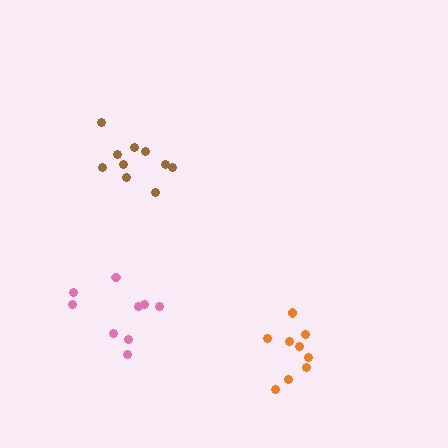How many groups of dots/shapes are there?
There are 3 groups.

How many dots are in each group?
Group 1: 9 dots, Group 2: 9 dots, Group 3: 10 dots (28 total).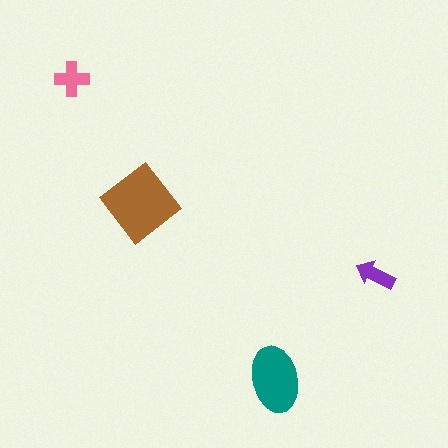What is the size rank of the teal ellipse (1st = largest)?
2nd.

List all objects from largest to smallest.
The brown diamond, the teal ellipse, the pink cross, the purple arrow.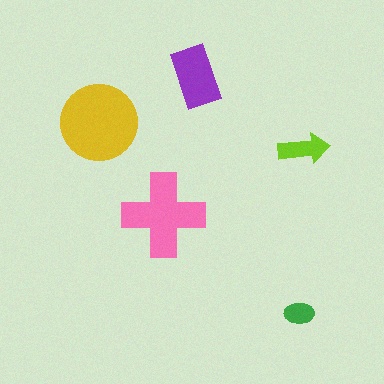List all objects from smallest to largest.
The green ellipse, the lime arrow, the purple rectangle, the pink cross, the yellow circle.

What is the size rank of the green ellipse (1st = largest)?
5th.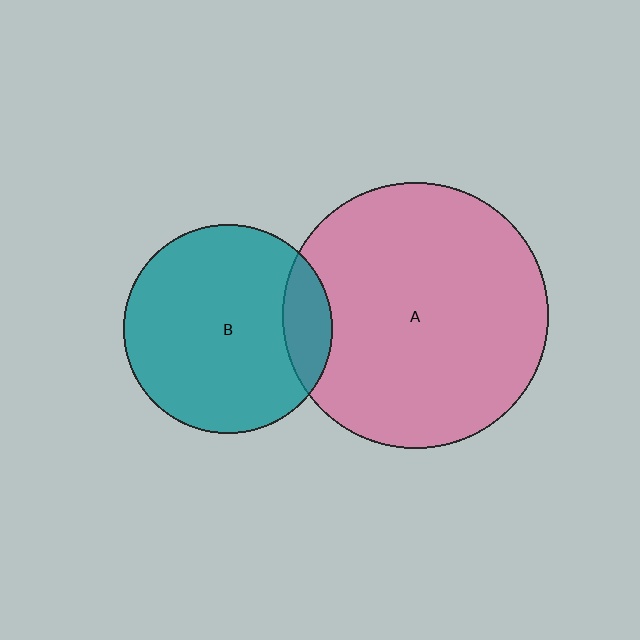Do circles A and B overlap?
Yes.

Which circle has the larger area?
Circle A (pink).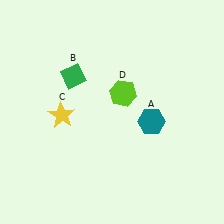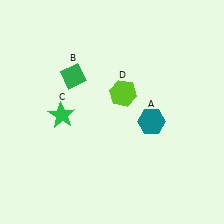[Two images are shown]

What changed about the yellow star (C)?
In Image 1, C is yellow. In Image 2, it changed to green.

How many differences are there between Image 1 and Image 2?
There is 1 difference between the two images.